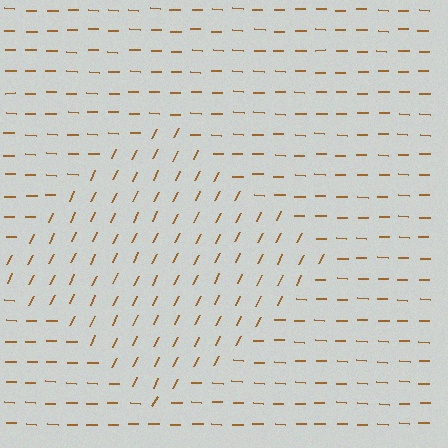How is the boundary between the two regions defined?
The boundary is defined purely by a change in line orientation (approximately 66 degrees difference). All lines are the same color and thickness.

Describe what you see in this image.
The image is filled with small brown line segments. A diamond region in the image has lines oriented differently from the surrounding lines, creating a visible texture boundary.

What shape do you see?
I see a diamond.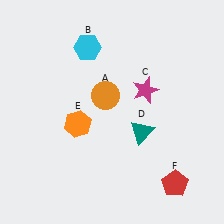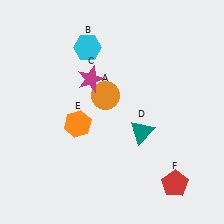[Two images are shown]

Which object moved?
The magenta star (C) moved left.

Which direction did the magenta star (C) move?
The magenta star (C) moved left.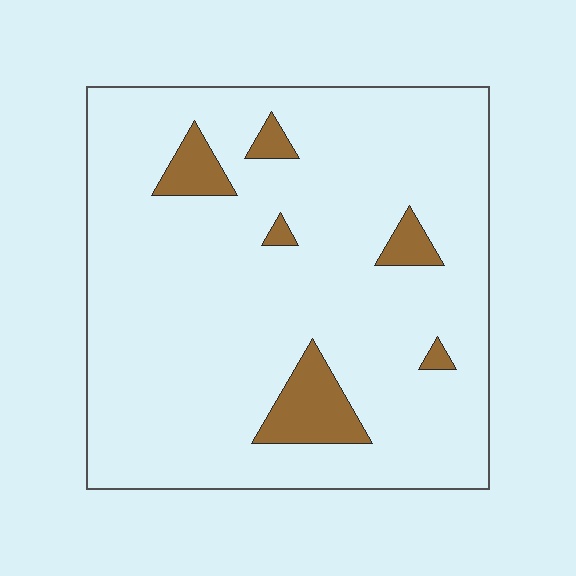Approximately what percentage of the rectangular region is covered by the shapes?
Approximately 10%.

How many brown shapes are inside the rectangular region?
6.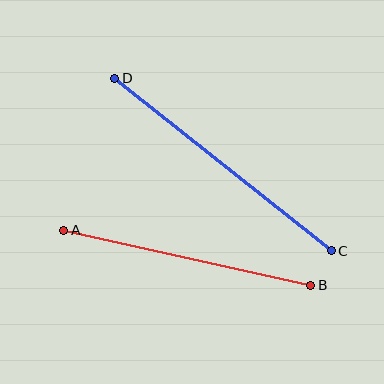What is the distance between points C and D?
The distance is approximately 277 pixels.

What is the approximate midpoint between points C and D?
The midpoint is at approximately (223, 165) pixels.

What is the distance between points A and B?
The distance is approximately 253 pixels.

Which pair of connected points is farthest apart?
Points C and D are farthest apart.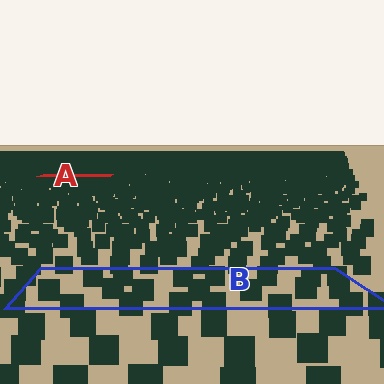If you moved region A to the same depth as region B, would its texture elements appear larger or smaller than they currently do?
They would appear larger. At a closer depth, the same texture elements are projected at a bigger on-screen size.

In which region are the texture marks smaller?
The texture marks are smaller in region A, because it is farther away.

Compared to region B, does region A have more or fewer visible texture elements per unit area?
Region A has more texture elements per unit area — they are packed more densely because it is farther away.